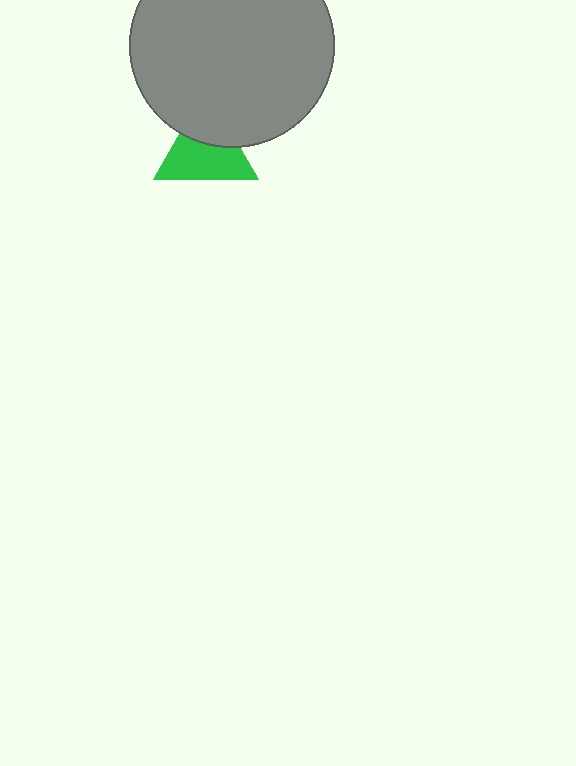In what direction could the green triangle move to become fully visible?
The green triangle could move down. That would shift it out from behind the gray circle entirely.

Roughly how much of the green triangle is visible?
About half of it is visible (roughly 63%).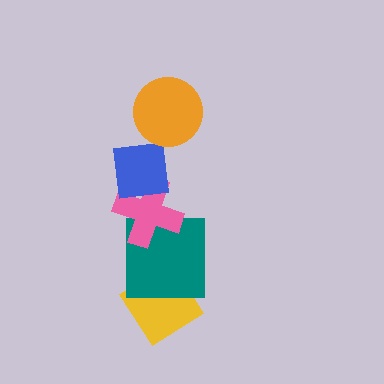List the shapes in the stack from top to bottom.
From top to bottom: the orange circle, the blue square, the pink cross, the teal square, the yellow diamond.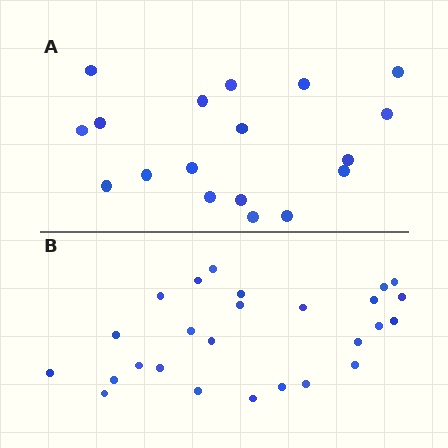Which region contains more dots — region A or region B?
Region B (the bottom region) has more dots.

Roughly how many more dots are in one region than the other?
Region B has roughly 8 or so more dots than region A.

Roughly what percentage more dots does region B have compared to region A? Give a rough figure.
About 45% more.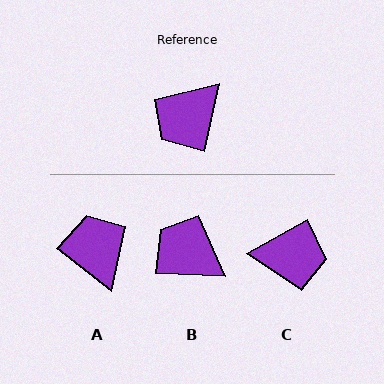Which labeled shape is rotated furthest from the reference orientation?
C, about 131 degrees away.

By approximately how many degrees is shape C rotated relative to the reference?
Approximately 131 degrees counter-clockwise.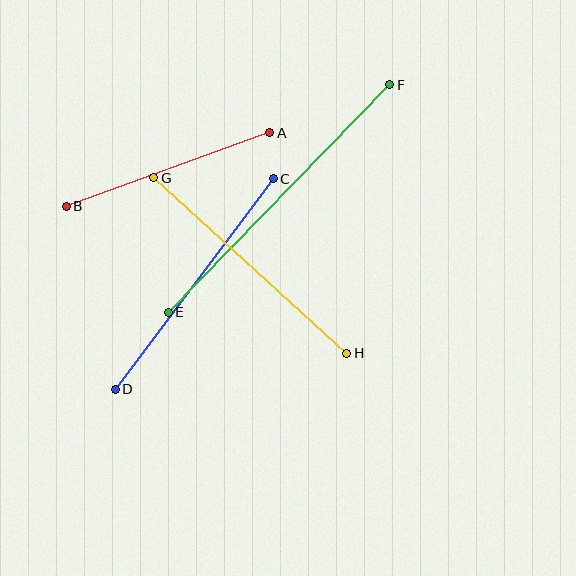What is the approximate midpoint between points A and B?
The midpoint is at approximately (168, 170) pixels.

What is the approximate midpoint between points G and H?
The midpoint is at approximately (250, 266) pixels.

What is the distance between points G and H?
The distance is approximately 261 pixels.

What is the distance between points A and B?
The distance is approximately 216 pixels.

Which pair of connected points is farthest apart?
Points E and F are farthest apart.